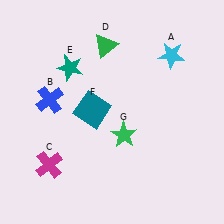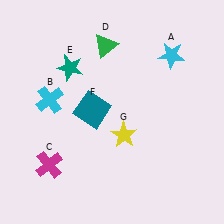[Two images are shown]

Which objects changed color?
B changed from blue to cyan. G changed from green to yellow.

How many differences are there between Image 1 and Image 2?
There are 2 differences between the two images.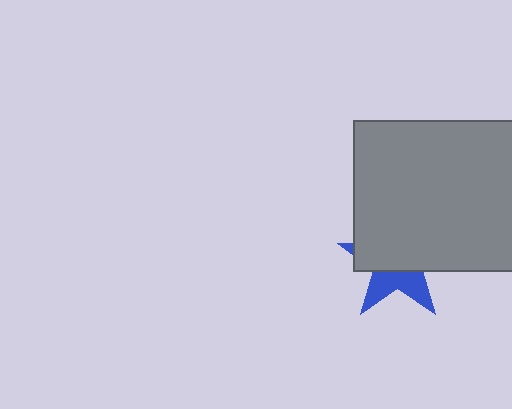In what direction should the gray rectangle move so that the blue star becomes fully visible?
The gray rectangle should move up. That is the shortest direction to clear the overlap and leave the blue star fully visible.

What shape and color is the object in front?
The object in front is a gray rectangle.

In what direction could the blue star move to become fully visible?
The blue star could move down. That would shift it out from behind the gray rectangle entirely.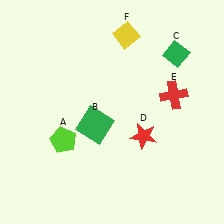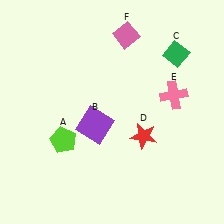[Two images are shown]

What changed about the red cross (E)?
In Image 1, E is red. In Image 2, it changed to pink.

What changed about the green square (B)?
In Image 1, B is green. In Image 2, it changed to purple.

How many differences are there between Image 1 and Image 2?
There are 3 differences between the two images.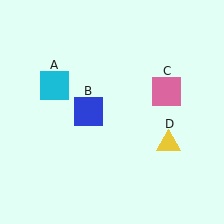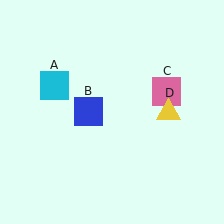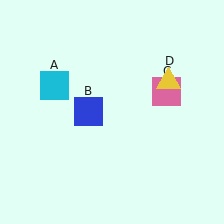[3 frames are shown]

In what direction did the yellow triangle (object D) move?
The yellow triangle (object D) moved up.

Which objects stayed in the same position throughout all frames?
Cyan square (object A) and blue square (object B) and pink square (object C) remained stationary.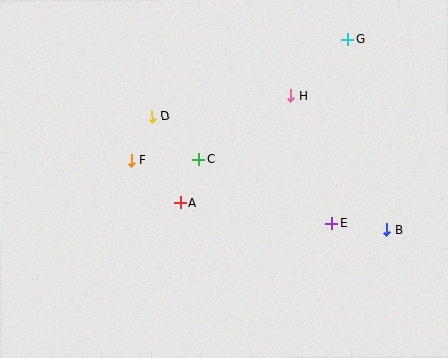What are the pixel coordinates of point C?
Point C is at (199, 160).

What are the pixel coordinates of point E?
Point E is at (332, 224).